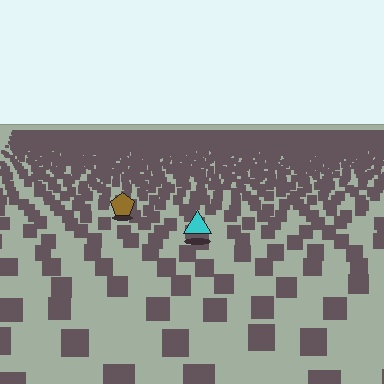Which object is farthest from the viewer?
The brown pentagon is farthest from the viewer. It appears smaller and the ground texture around it is denser.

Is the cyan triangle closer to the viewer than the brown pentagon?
Yes. The cyan triangle is closer — you can tell from the texture gradient: the ground texture is coarser near it.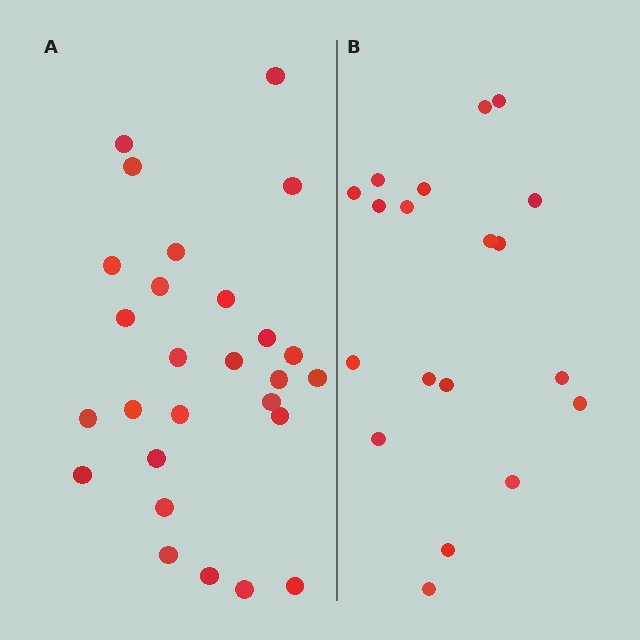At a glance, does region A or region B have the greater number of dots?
Region A (the left region) has more dots.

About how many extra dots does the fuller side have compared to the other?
Region A has roughly 8 or so more dots than region B.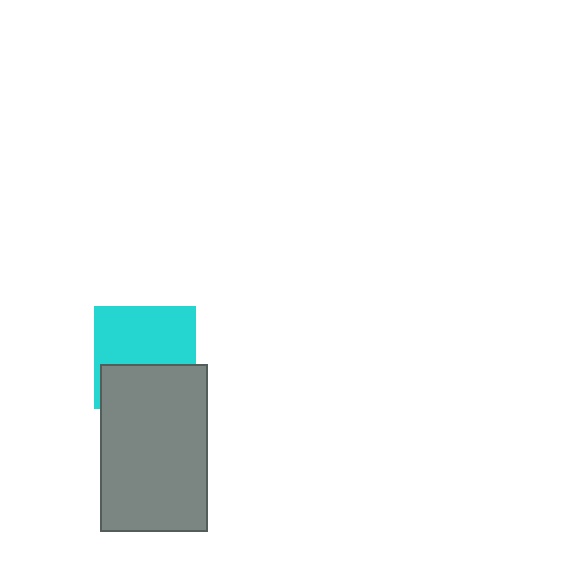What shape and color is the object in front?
The object in front is a gray rectangle.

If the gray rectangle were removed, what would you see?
You would see the complete cyan square.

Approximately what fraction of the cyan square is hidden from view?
Roughly 42% of the cyan square is hidden behind the gray rectangle.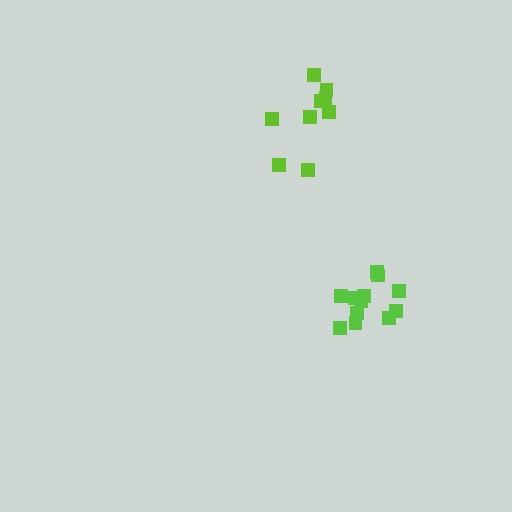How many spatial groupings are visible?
There are 2 spatial groupings.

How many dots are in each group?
Group 1: 12 dots, Group 2: 9 dots (21 total).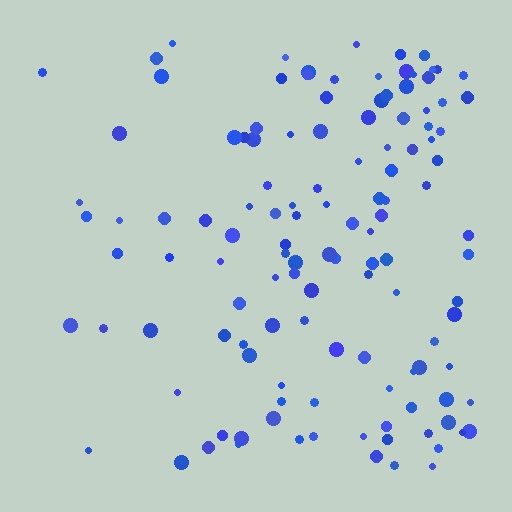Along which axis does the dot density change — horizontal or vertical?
Horizontal.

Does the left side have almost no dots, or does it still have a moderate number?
Still a moderate number, just noticeably fewer than the right.